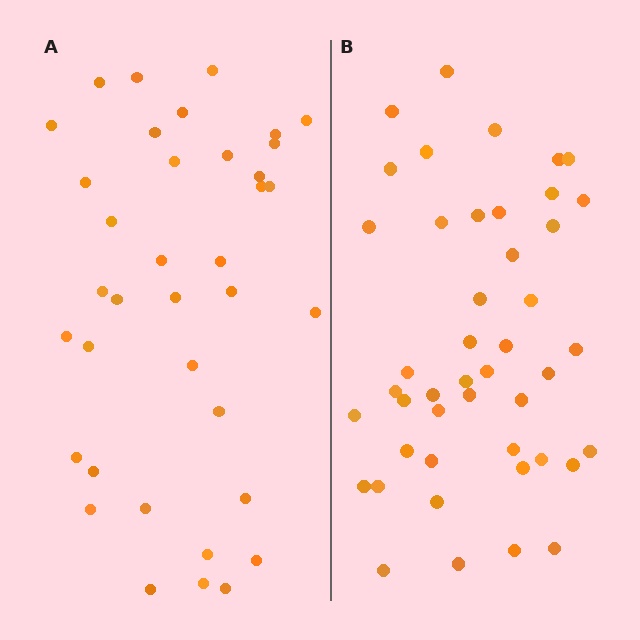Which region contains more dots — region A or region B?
Region B (the right region) has more dots.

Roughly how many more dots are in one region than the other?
Region B has roughly 8 or so more dots than region A.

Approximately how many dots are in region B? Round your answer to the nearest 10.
About 40 dots. (The exact count is 45, which rounds to 40.)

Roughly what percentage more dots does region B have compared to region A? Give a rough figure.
About 20% more.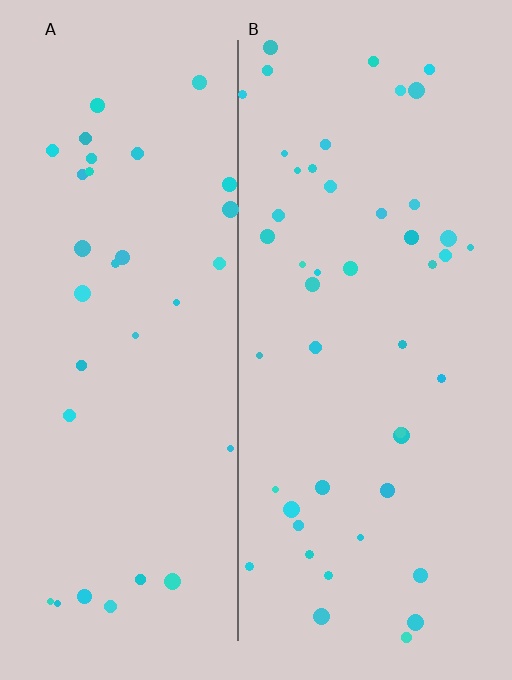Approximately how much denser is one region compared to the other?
Approximately 1.4× — region B over region A.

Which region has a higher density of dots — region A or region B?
B (the right).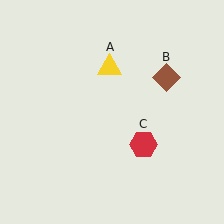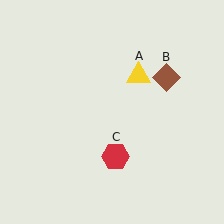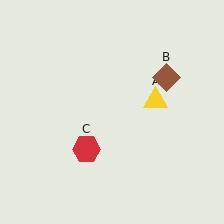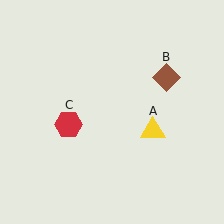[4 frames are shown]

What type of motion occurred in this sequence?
The yellow triangle (object A), red hexagon (object C) rotated clockwise around the center of the scene.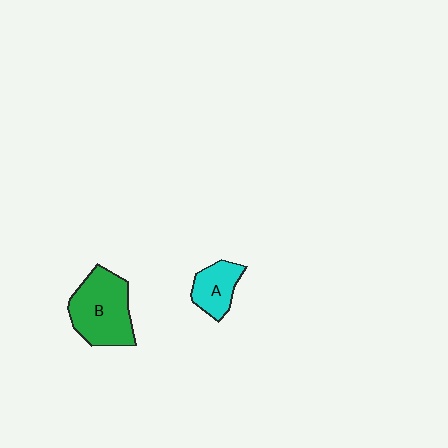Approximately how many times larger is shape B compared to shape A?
Approximately 1.9 times.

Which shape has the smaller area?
Shape A (cyan).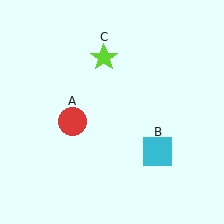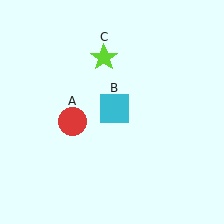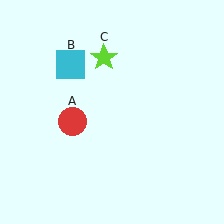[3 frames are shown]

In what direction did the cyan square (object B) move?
The cyan square (object B) moved up and to the left.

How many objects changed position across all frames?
1 object changed position: cyan square (object B).